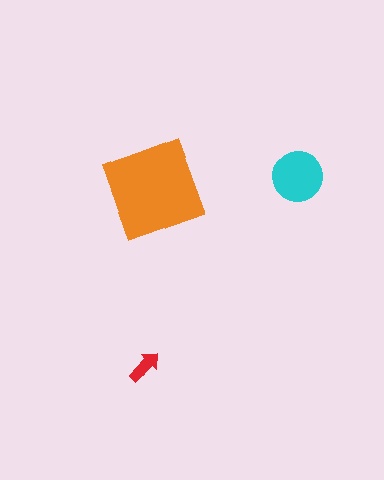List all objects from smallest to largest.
The red arrow, the cyan circle, the orange square.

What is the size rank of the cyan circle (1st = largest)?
2nd.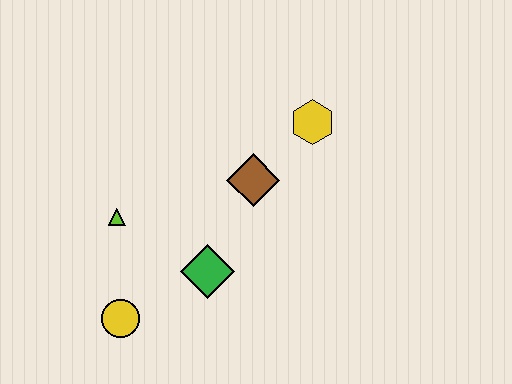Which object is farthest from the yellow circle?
The yellow hexagon is farthest from the yellow circle.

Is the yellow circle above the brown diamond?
No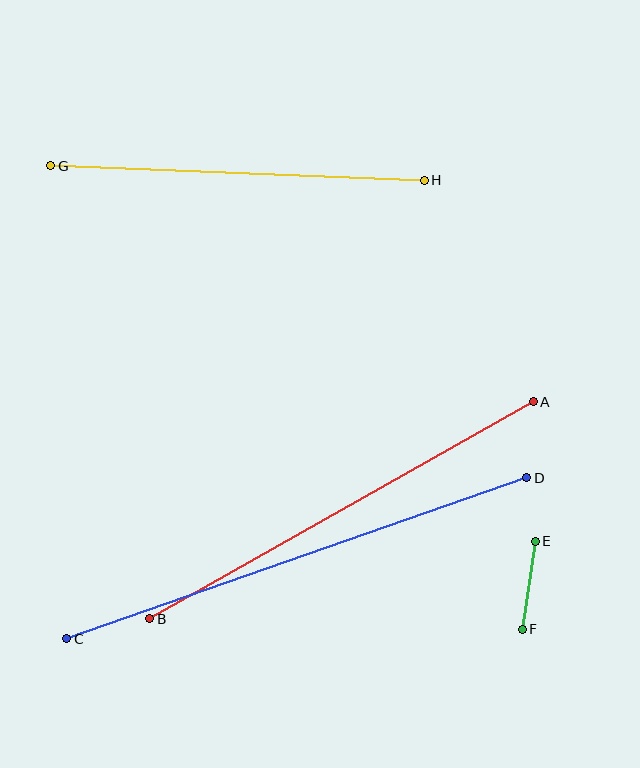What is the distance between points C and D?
The distance is approximately 487 pixels.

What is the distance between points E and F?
The distance is approximately 89 pixels.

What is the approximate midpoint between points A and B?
The midpoint is at approximately (342, 510) pixels.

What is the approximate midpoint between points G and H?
The midpoint is at approximately (238, 173) pixels.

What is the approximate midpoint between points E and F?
The midpoint is at approximately (529, 585) pixels.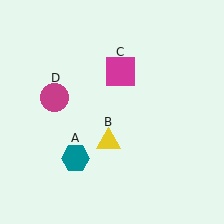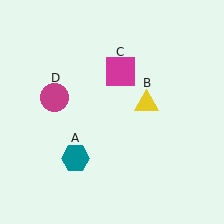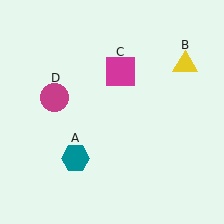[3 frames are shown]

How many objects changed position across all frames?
1 object changed position: yellow triangle (object B).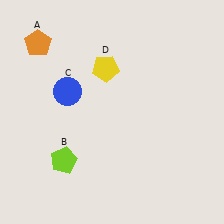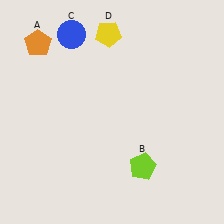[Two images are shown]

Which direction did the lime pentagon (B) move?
The lime pentagon (B) moved right.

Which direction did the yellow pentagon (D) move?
The yellow pentagon (D) moved up.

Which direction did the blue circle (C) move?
The blue circle (C) moved up.